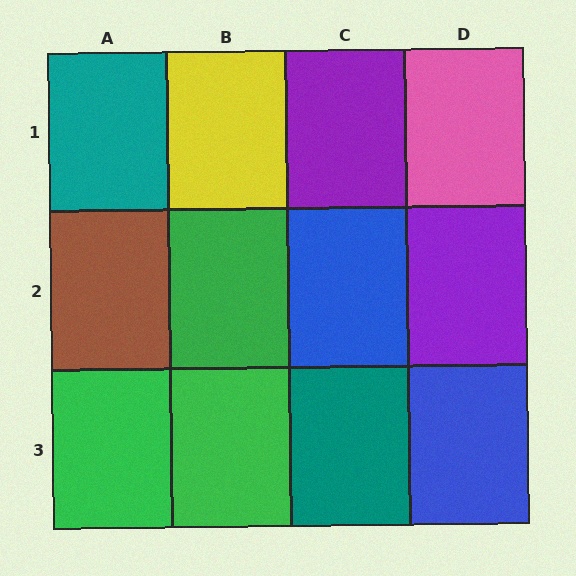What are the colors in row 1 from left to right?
Teal, yellow, purple, pink.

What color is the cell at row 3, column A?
Green.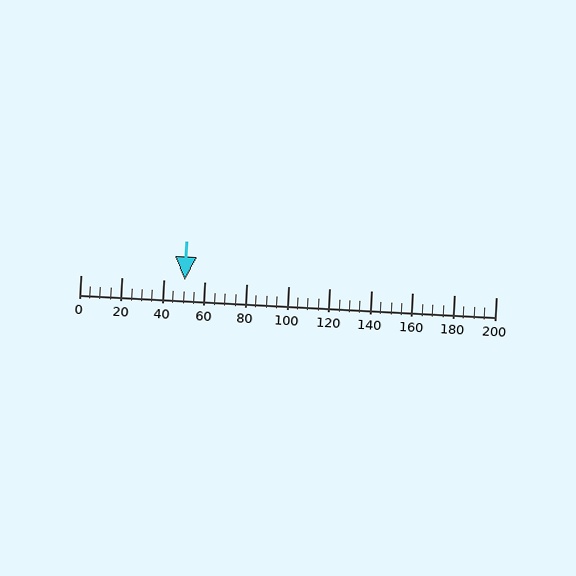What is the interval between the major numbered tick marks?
The major tick marks are spaced 20 units apart.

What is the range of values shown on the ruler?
The ruler shows values from 0 to 200.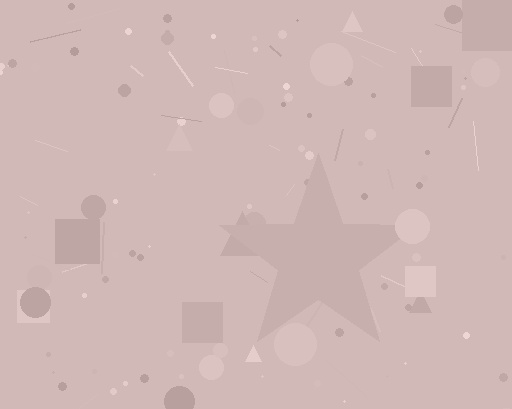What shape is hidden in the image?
A star is hidden in the image.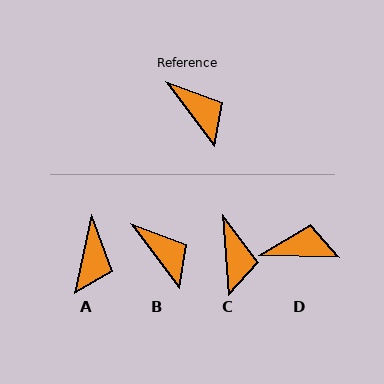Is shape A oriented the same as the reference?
No, it is off by about 49 degrees.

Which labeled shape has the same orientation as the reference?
B.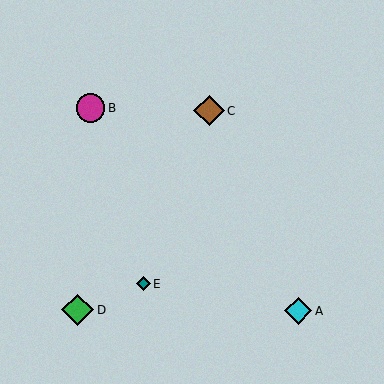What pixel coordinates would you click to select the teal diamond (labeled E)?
Click at (143, 284) to select the teal diamond E.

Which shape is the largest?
The green diamond (labeled D) is the largest.